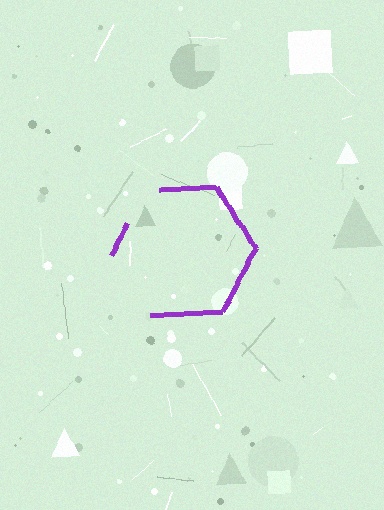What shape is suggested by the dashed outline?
The dashed outline suggests a hexagon.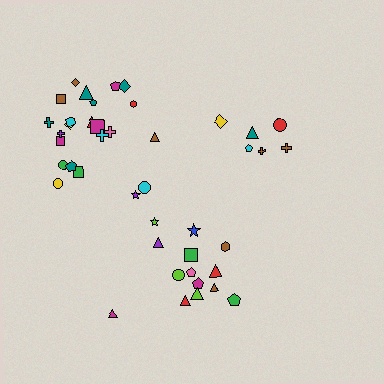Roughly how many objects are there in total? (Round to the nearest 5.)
Roughly 45 objects in total.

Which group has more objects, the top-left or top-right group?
The top-left group.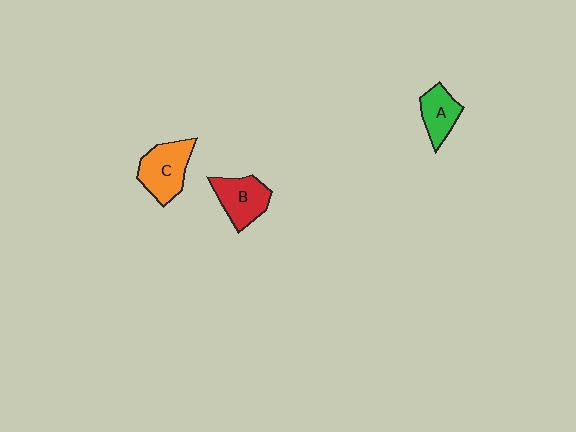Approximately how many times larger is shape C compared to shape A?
Approximately 1.4 times.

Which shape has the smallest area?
Shape A (green).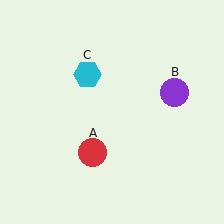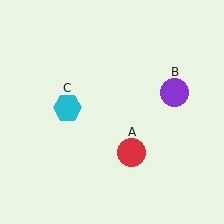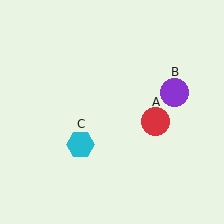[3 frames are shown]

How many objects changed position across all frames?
2 objects changed position: red circle (object A), cyan hexagon (object C).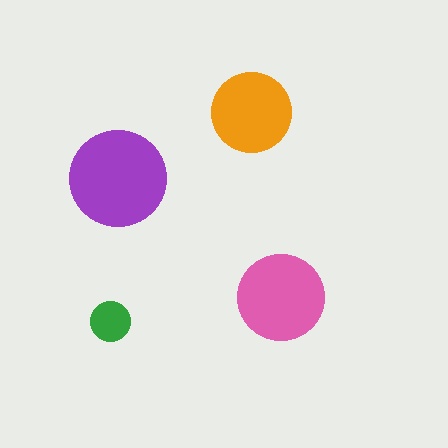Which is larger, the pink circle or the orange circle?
The pink one.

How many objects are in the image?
There are 4 objects in the image.